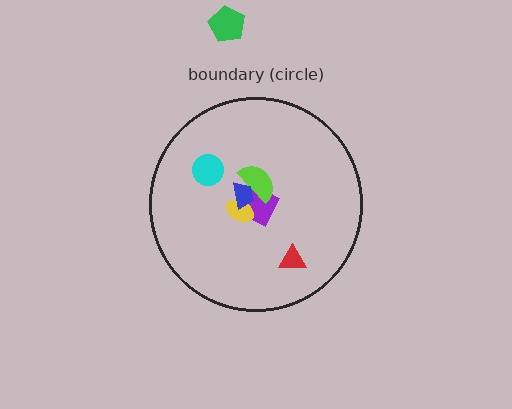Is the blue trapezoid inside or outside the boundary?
Inside.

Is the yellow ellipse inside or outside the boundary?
Inside.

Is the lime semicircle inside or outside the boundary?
Inside.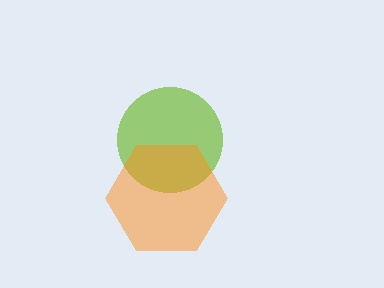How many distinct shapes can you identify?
There are 2 distinct shapes: a lime circle, an orange hexagon.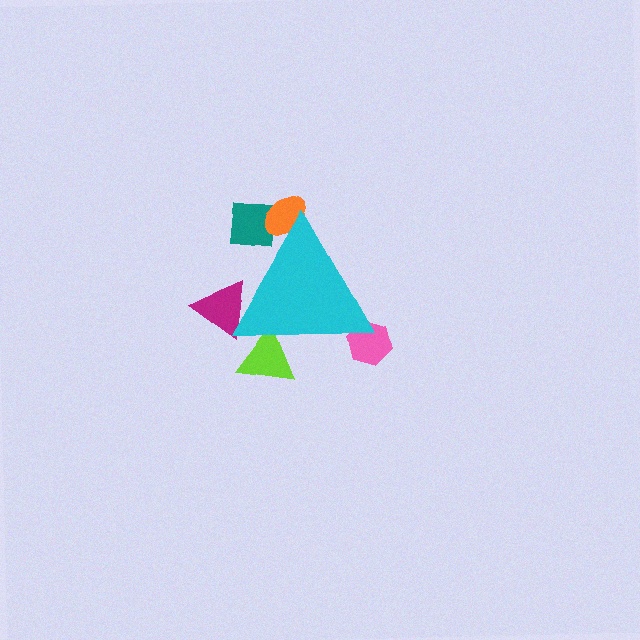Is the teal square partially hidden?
Yes, the teal square is partially hidden behind the cyan triangle.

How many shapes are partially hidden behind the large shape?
5 shapes are partially hidden.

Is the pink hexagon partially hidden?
Yes, the pink hexagon is partially hidden behind the cyan triangle.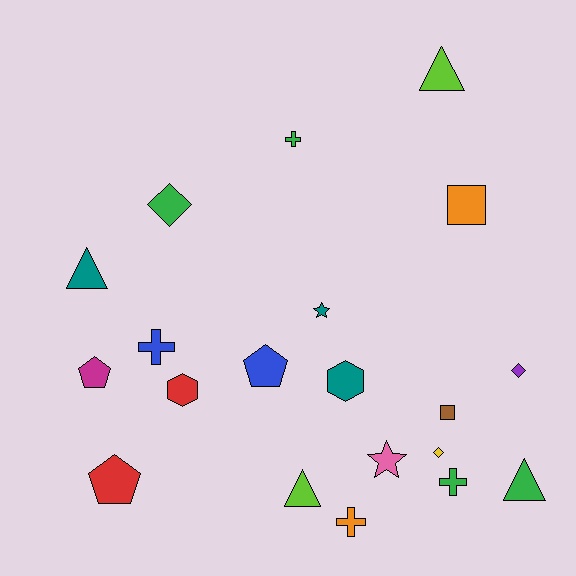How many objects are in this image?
There are 20 objects.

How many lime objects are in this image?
There are 2 lime objects.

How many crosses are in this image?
There are 4 crosses.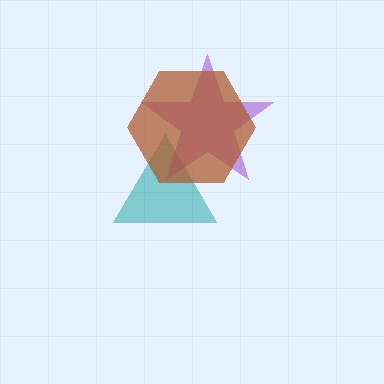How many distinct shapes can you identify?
There are 3 distinct shapes: a teal triangle, a purple star, a brown hexagon.